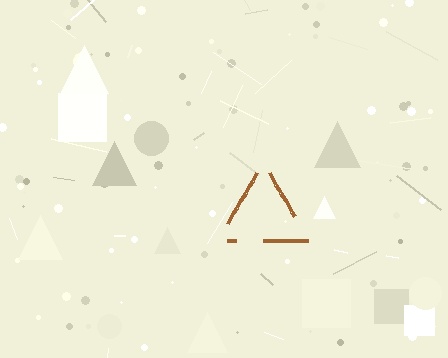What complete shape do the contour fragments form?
The contour fragments form a triangle.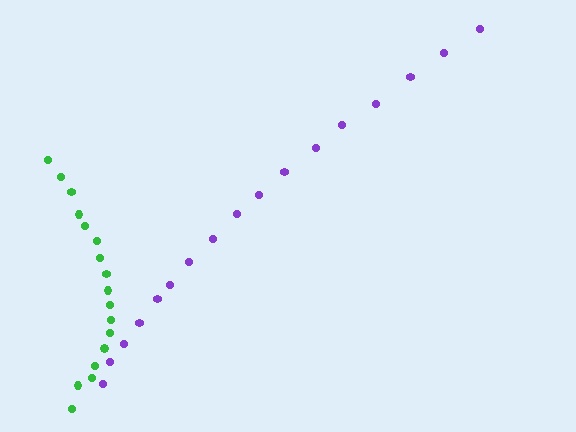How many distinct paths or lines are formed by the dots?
There are 2 distinct paths.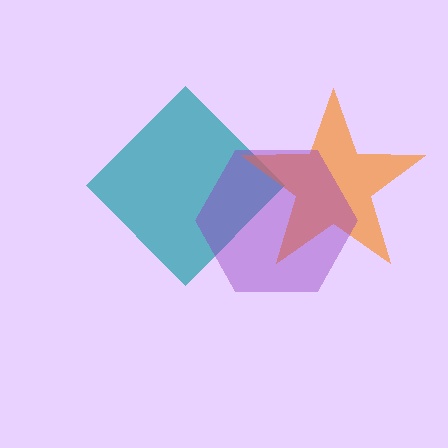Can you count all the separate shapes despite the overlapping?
Yes, there are 3 separate shapes.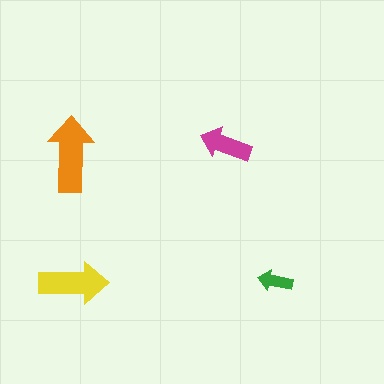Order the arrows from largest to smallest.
the orange one, the yellow one, the magenta one, the green one.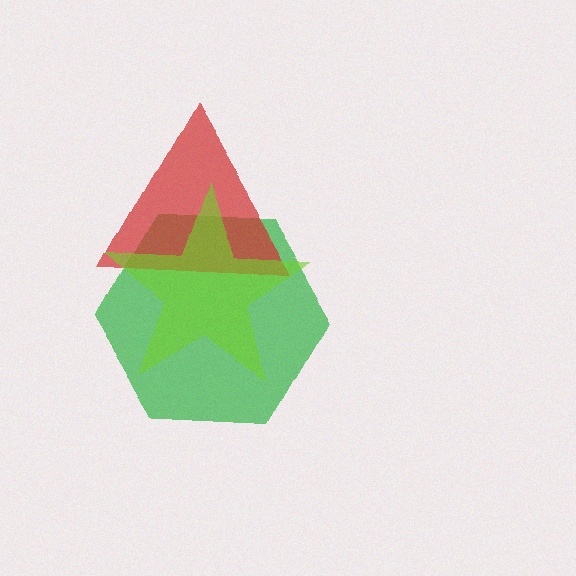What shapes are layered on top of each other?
The layered shapes are: a green hexagon, a red triangle, a lime star.